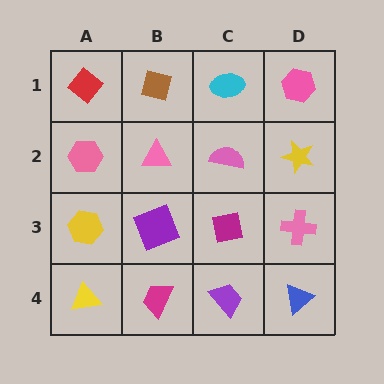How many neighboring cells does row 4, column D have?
2.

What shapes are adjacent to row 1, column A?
A pink hexagon (row 2, column A), a brown diamond (row 1, column B).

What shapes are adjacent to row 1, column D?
A yellow star (row 2, column D), a cyan ellipse (row 1, column C).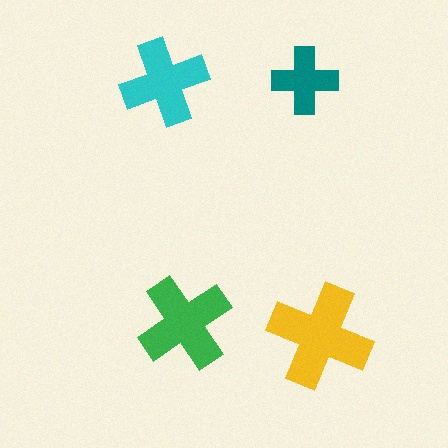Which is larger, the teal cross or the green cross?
The green one.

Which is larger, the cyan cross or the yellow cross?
The yellow one.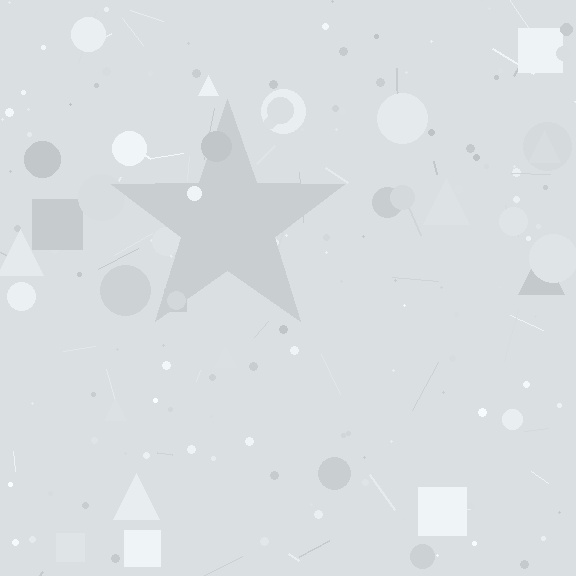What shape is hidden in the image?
A star is hidden in the image.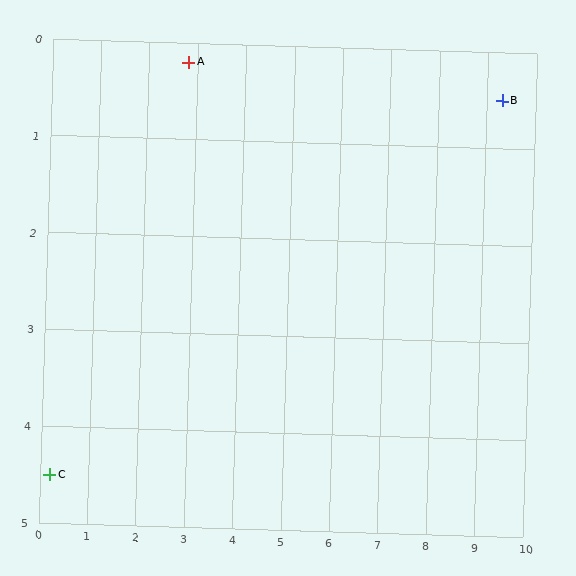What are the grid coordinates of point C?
Point C is at approximately (0.2, 4.5).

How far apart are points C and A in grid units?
Points C and A are about 5.0 grid units apart.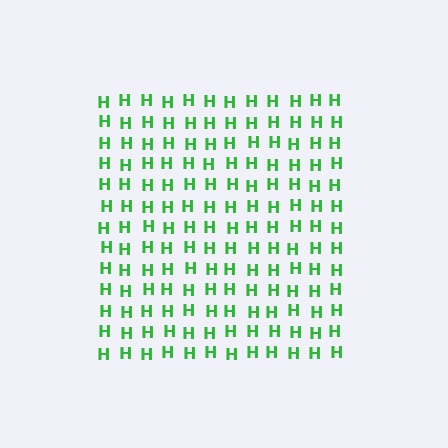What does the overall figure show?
The overall figure shows a square.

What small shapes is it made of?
It is made of small letter H's.